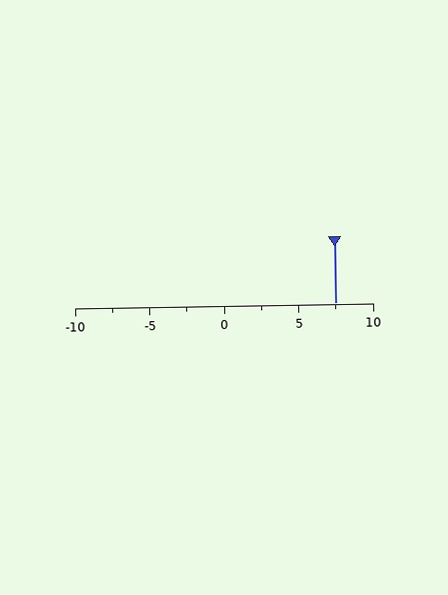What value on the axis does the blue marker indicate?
The marker indicates approximately 7.5.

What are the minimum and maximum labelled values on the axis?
The axis runs from -10 to 10.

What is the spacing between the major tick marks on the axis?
The major ticks are spaced 5 apart.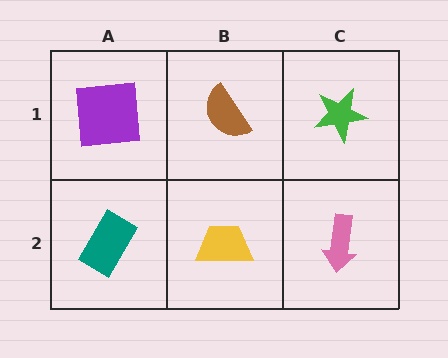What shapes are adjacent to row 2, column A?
A purple square (row 1, column A), a yellow trapezoid (row 2, column B).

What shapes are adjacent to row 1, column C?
A pink arrow (row 2, column C), a brown semicircle (row 1, column B).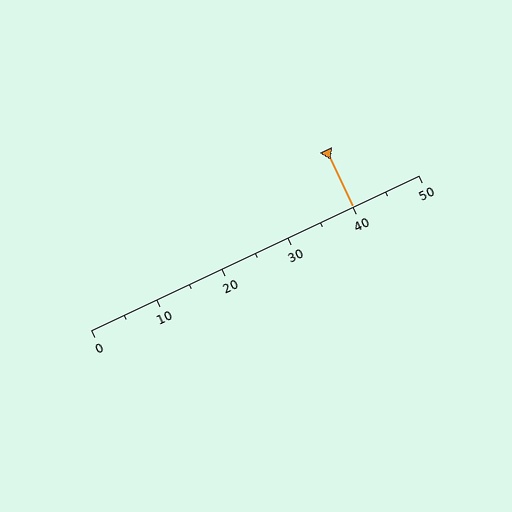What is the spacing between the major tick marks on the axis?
The major ticks are spaced 10 apart.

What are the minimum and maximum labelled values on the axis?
The axis runs from 0 to 50.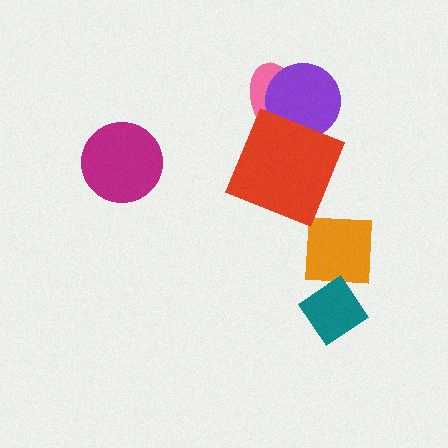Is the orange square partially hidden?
Yes, it is partially covered by another shape.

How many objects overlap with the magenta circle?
0 objects overlap with the magenta circle.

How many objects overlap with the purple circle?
2 objects overlap with the purple circle.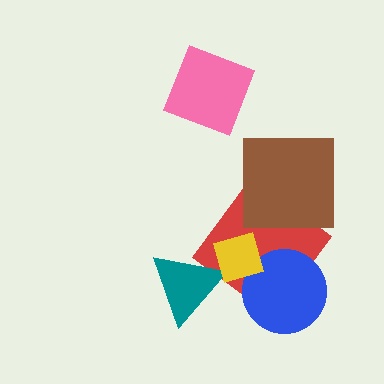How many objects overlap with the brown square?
1 object overlaps with the brown square.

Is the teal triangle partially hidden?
Yes, it is partially covered by another shape.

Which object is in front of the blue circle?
The yellow diamond is in front of the blue circle.